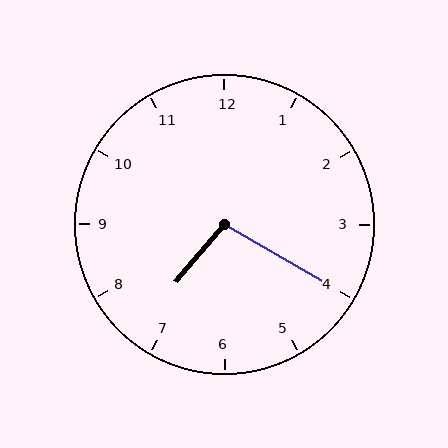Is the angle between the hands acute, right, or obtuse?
It is obtuse.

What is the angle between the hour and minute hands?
Approximately 100 degrees.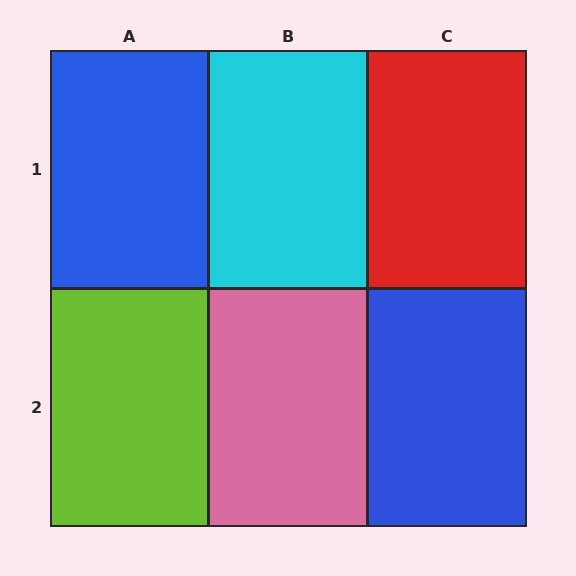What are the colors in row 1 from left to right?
Blue, cyan, red.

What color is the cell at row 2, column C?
Blue.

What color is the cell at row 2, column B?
Pink.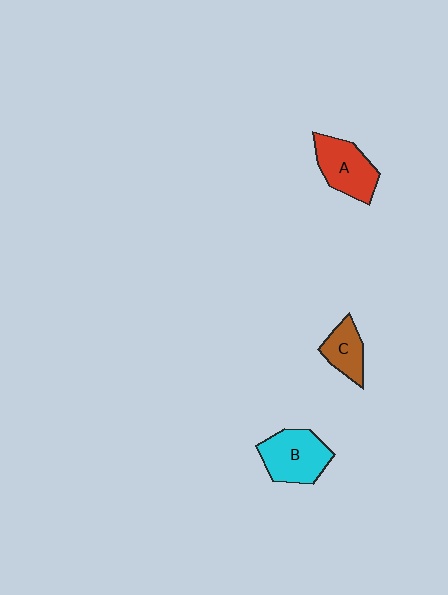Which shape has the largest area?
Shape B (cyan).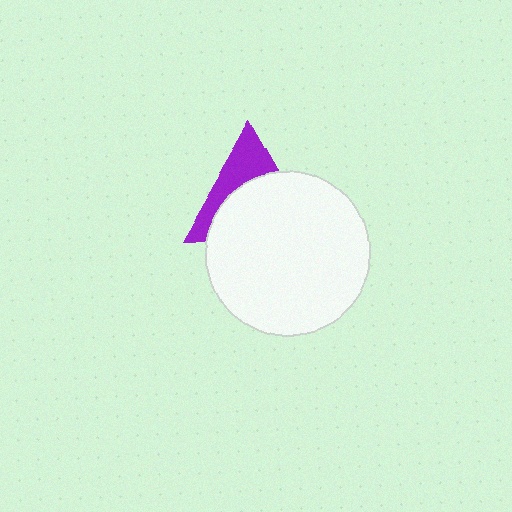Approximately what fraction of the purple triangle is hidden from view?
Roughly 62% of the purple triangle is hidden behind the white circle.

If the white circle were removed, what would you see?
You would see the complete purple triangle.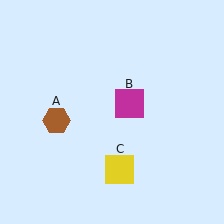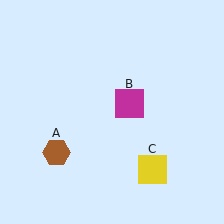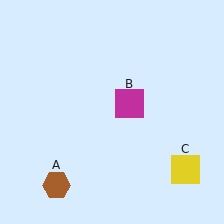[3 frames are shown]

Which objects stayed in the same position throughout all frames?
Magenta square (object B) remained stationary.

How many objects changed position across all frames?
2 objects changed position: brown hexagon (object A), yellow square (object C).